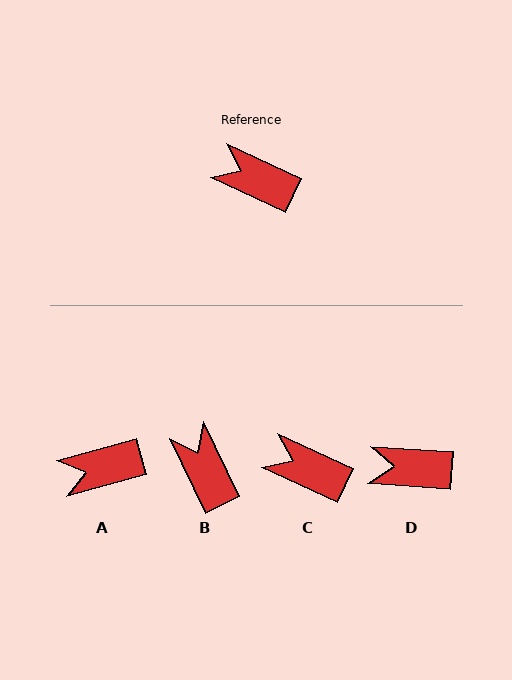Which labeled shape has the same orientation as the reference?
C.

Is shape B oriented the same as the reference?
No, it is off by about 39 degrees.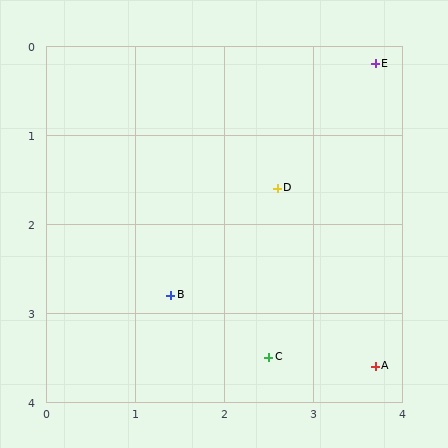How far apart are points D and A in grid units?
Points D and A are about 2.3 grid units apart.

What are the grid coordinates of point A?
Point A is at approximately (3.7, 3.6).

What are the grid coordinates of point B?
Point B is at approximately (1.4, 2.8).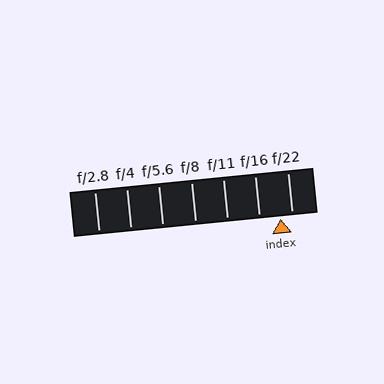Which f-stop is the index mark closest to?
The index mark is closest to f/22.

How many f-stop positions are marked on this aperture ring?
There are 7 f-stop positions marked.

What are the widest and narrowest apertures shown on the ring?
The widest aperture shown is f/2.8 and the narrowest is f/22.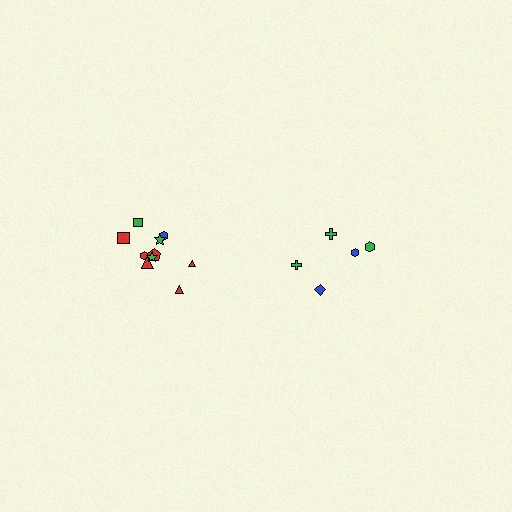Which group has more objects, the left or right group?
The left group.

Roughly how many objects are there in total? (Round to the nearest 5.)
Roughly 15 objects in total.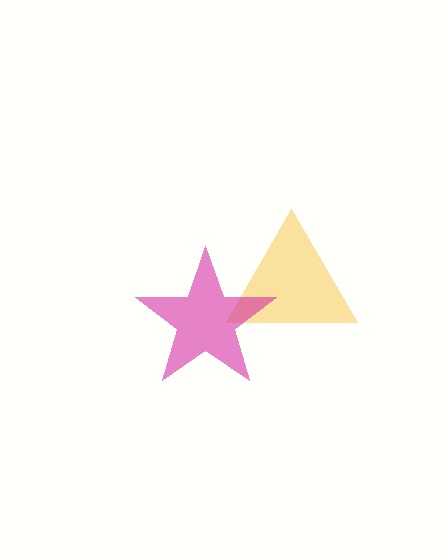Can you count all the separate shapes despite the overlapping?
Yes, there are 2 separate shapes.